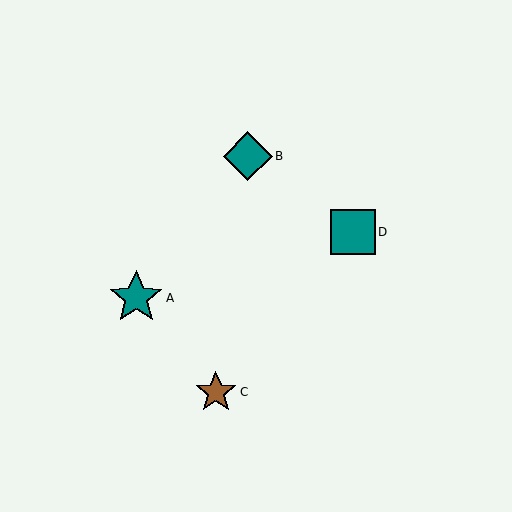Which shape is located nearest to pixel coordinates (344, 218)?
The teal square (labeled D) at (353, 232) is nearest to that location.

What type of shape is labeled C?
Shape C is a brown star.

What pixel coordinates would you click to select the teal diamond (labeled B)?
Click at (248, 156) to select the teal diamond B.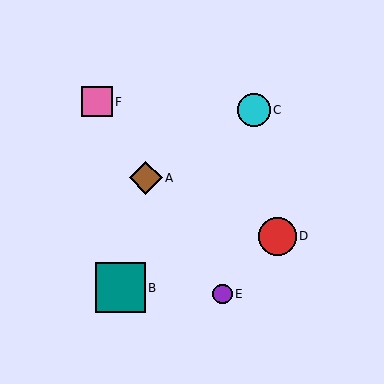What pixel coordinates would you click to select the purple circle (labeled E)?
Click at (222, 294) to select the purple circle E.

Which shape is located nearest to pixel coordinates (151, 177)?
The brown diamond (labeled A) at (146, 178) is nearest to that location.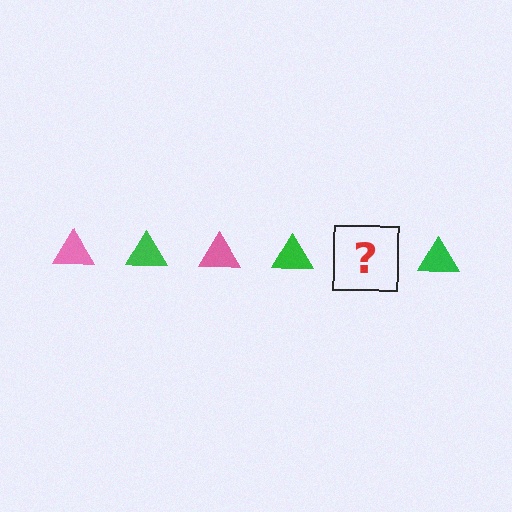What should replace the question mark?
The question mark should be replaced with a pink triangle.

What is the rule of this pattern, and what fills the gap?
The rule is that the pattern cycles through pink, green triangles. The gap should be filled with a pink triangle.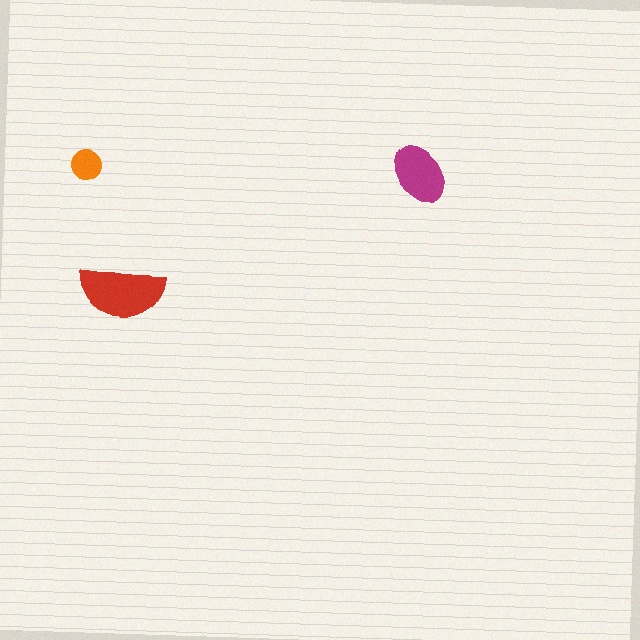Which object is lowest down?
The red semicircle is bottommost.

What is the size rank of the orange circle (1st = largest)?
3rd.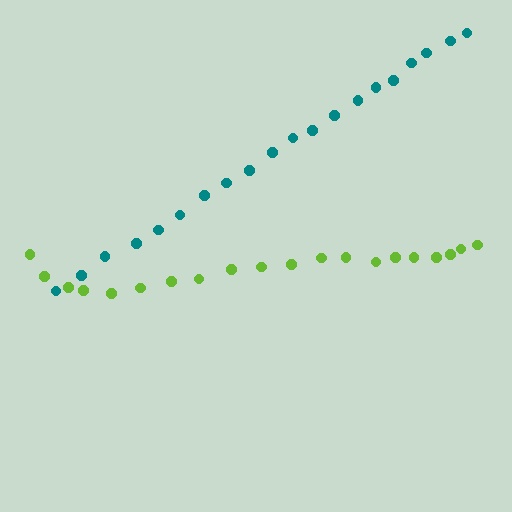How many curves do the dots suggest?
There are 2 distinct paths.